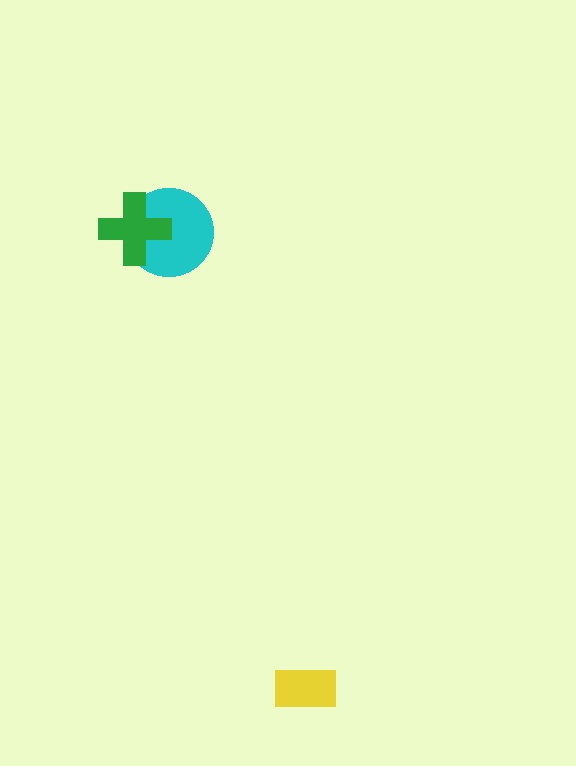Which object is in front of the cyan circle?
The green cross is in front of the cyan circle.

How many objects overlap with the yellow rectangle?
0 objects overlap with the yellow rectangle.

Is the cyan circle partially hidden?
Yes, it is partially covered by another shape.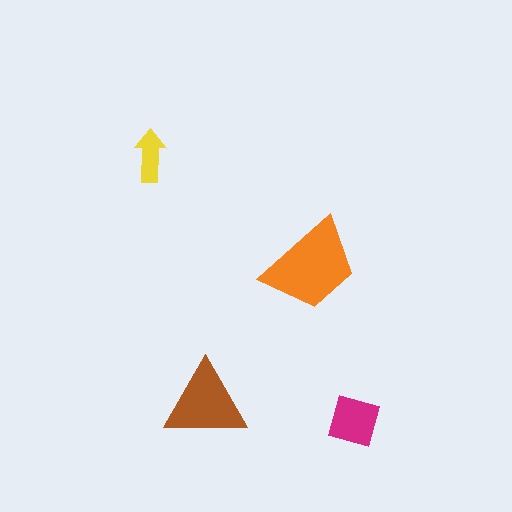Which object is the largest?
The orange trapezoid.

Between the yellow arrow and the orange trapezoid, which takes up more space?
The orange trapezoid.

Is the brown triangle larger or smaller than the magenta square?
Larger.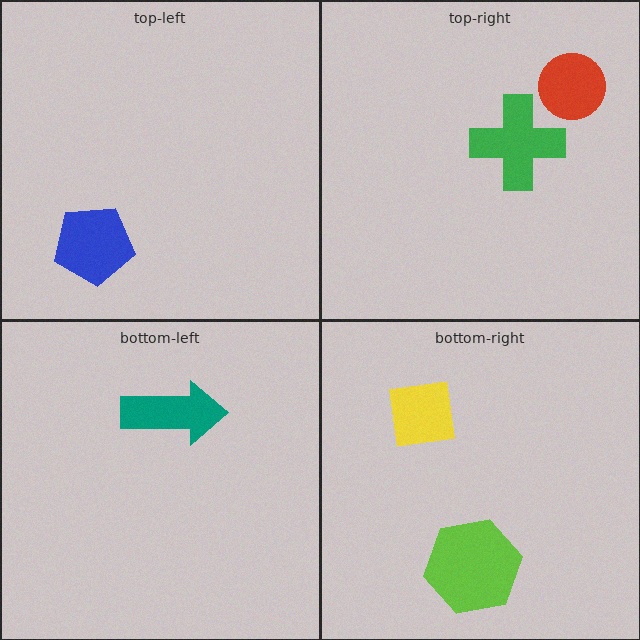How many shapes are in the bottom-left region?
1.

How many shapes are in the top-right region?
2.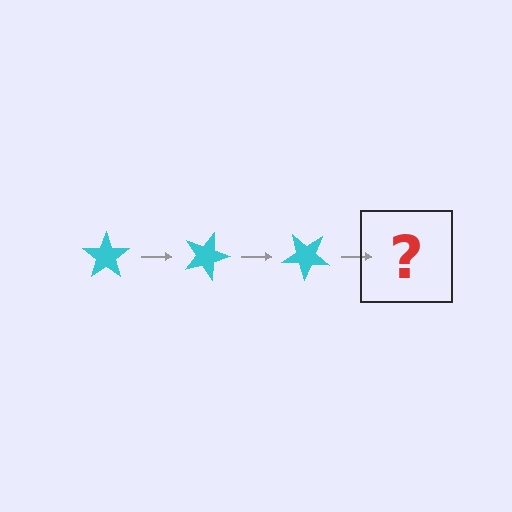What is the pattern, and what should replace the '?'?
The pattern is that the star rotates 20 degrees each step. The '?' should be a cyan star rotated 60 degrees.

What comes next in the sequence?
The next element should be a cyan star rotated 60 degrees.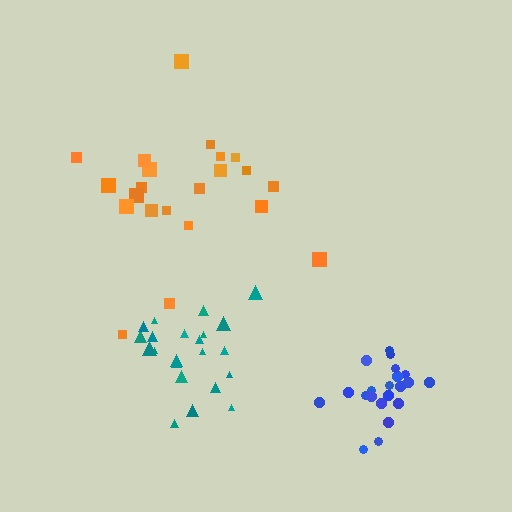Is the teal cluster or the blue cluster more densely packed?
Blue.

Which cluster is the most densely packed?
Blue.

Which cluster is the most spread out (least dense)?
Orange.